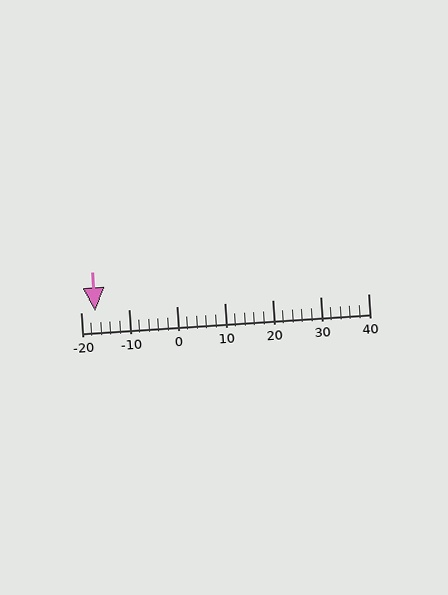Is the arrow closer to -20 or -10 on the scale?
The arrow is closer to -20.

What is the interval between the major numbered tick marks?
The major tick marks are spaced 10 units apart.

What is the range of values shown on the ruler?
The ruler shows values from -20 to 40.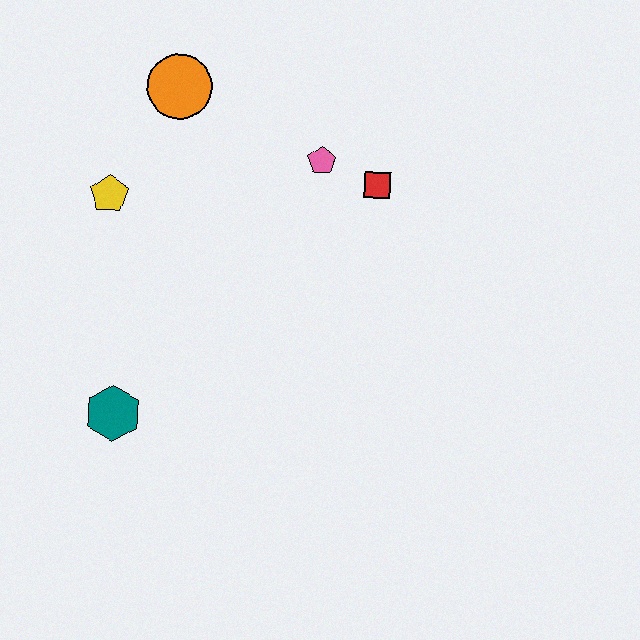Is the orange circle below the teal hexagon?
No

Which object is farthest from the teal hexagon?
The red square is farthest from the teal hexagon.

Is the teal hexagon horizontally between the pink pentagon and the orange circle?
No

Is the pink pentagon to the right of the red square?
No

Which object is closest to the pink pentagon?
The red square is closest to the pink pentagon.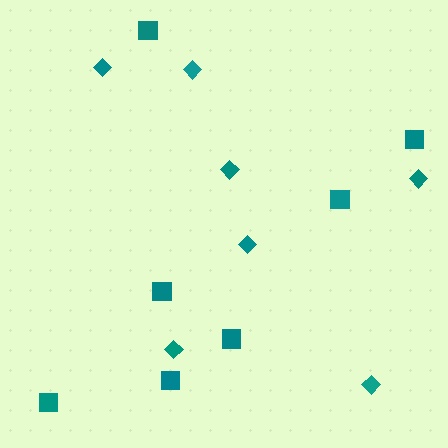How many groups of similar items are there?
There are 2 groups: one group of diamonds (7) and one group of squares (7).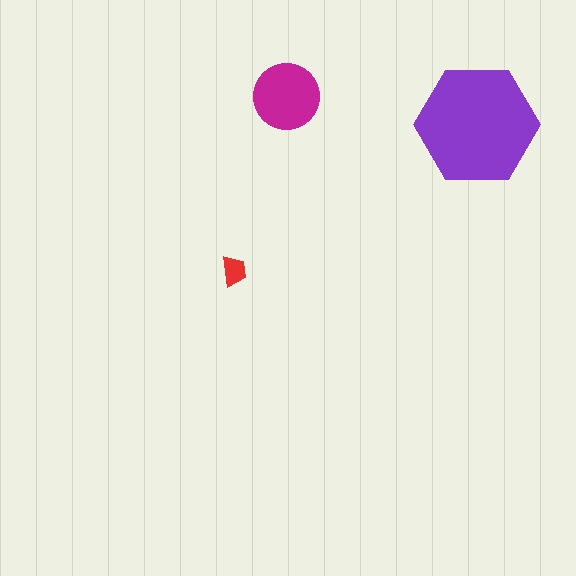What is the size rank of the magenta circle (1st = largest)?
2nd.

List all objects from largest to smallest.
The purple hexagon, the magenta circle, the red trapezoid.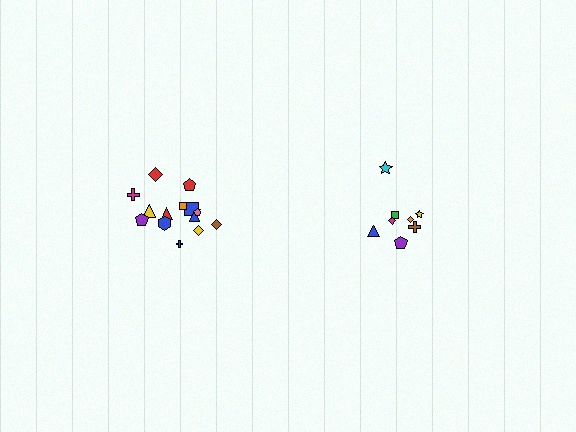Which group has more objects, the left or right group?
The left group.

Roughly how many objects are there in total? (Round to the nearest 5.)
Roughly 25 objects in total.